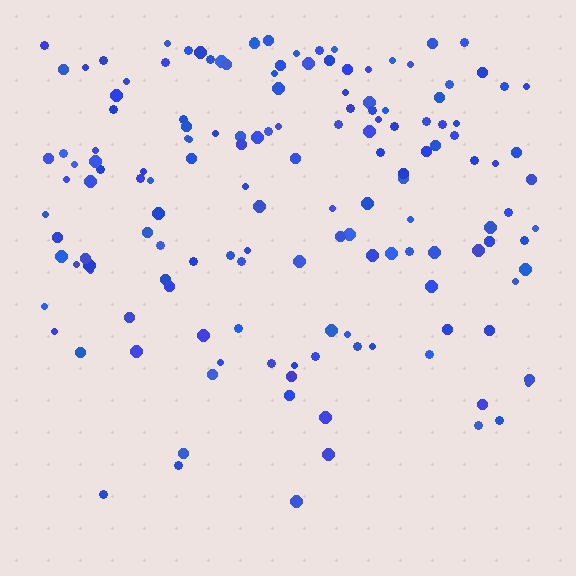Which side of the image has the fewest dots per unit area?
The bottom.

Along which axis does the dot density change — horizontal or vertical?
Vertical.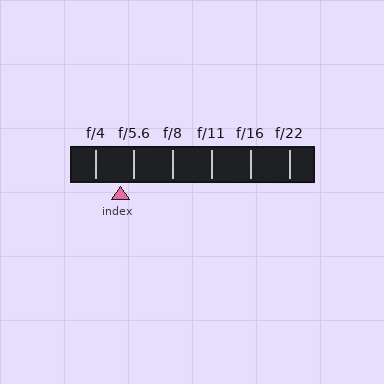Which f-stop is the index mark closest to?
The index mark is closest to f/5.6.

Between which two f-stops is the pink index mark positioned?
The index mark is between f/4 and f/5.6.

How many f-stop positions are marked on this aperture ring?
There are 6 f-stop positions marked.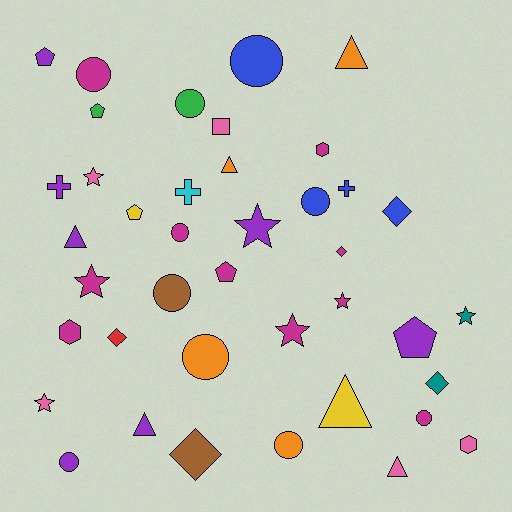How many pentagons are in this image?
There are 5 pentagons.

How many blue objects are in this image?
There are 4 blue objects.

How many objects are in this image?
There are 40 objects.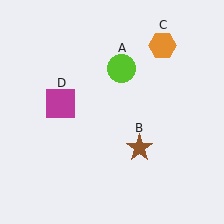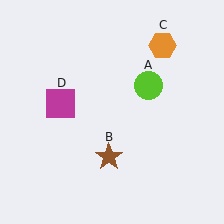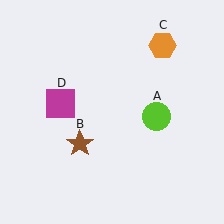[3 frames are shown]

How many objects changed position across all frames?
2 objects changed position: lime circle (object A), brown star (object B).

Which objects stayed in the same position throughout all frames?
Orange hexagon (object C) and magenta square (object D) remained stationary.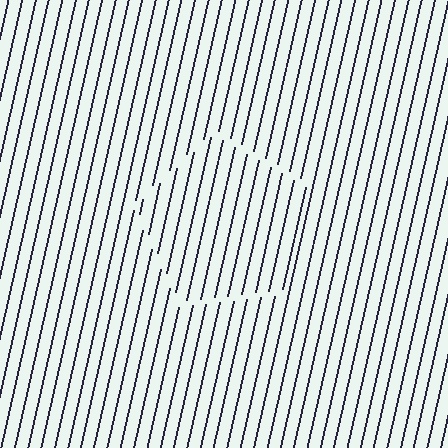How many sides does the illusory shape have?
5 sides — the line-ends trace a pentagon.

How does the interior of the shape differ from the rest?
The interior of the shape contains the same grating, shifted by half a period — the contour is defined by the phase discontinuity where line-ends from the inner and outer gratings abut.